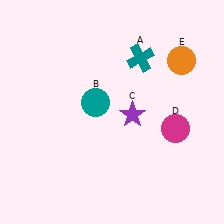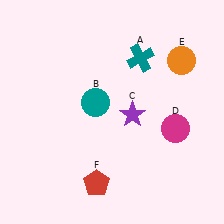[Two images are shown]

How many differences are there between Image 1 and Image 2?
There is 1 difference between the two images.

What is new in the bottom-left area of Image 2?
A red pentagon (F) was added in the bottom-left area of Image 2.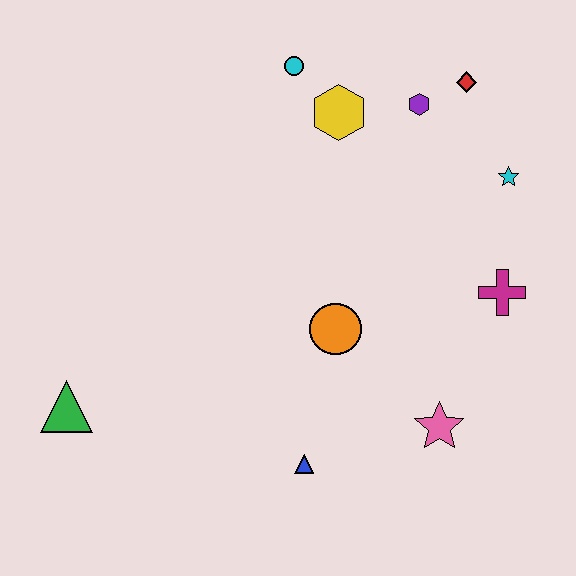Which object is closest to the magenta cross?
The cyan star is closest to the magenta cross.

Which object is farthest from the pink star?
The cyan circle is farthest from the pink star.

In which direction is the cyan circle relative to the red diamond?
The cyan circle is to the left of the red diamond.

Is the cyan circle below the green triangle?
No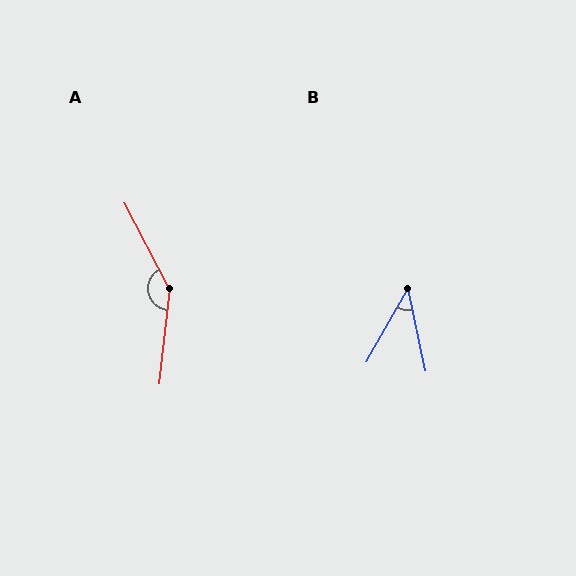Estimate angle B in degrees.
Approximately 41 degrees.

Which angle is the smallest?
B, at approximately 41 degrees.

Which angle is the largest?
A, at approximately 146 degrees.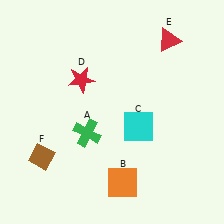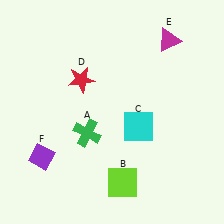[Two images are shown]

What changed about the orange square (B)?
In Image 1, B is orange. In Image 2, it changed to lime.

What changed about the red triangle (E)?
In Image 1, E is red. In Image 2, it changed to magenta.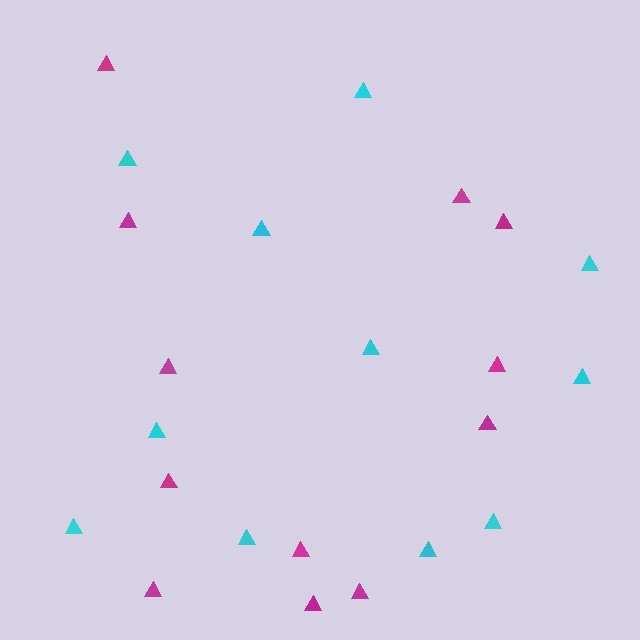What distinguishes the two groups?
There are 2 groups: one group of magenta triangles (12) and one group of cyan triangles (11).